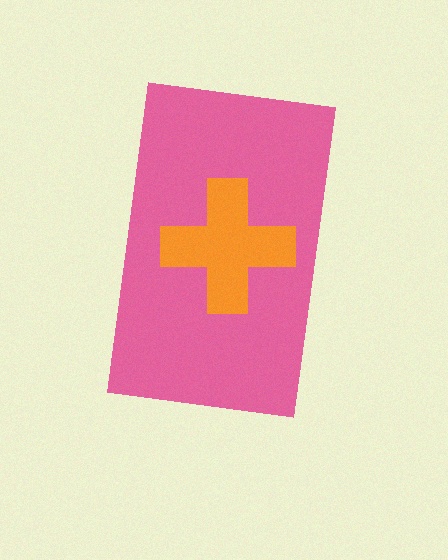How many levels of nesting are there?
2.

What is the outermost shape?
The pink rectangle.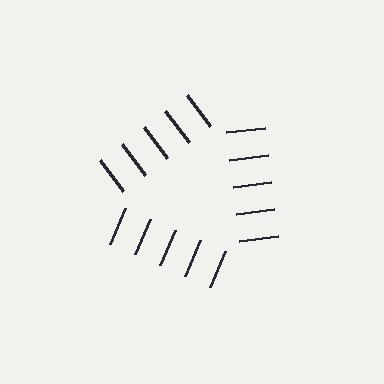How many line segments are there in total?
15 — 5 along each of the 3 edges.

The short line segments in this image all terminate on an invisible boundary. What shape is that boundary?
An illusory triangle — the line segments terminate on its edges but no continuous stroke is drawn.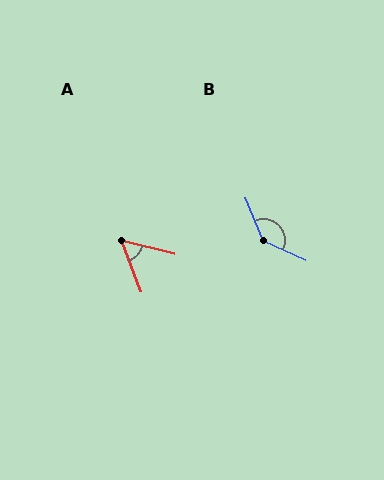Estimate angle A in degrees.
Approximately 55 degrees.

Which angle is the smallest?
A, at approximately 55 degrees.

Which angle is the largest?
B, at approximately 136 degrees.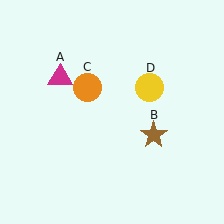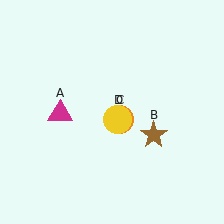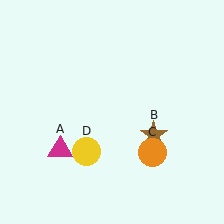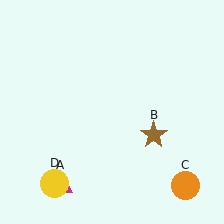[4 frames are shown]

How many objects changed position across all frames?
3 objects changed position: magenta triangle (object A), orange circle (object C), yellow circle (object D).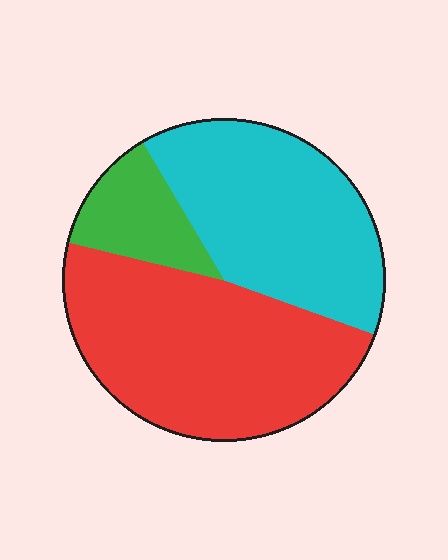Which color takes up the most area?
Red, at roughly 50%.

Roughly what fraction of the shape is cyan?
Cyan takes up about two fifths (2/5) of the shape.